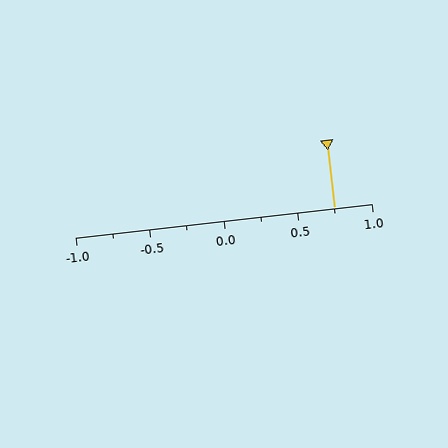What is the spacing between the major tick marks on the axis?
The major ticks are spaced 0.5 apart.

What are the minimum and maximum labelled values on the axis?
The axis runs from -1.0 to 1.0.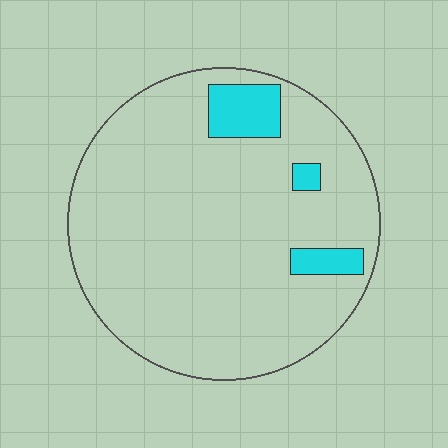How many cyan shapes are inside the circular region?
3.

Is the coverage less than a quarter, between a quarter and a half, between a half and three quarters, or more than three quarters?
Less than a quarter.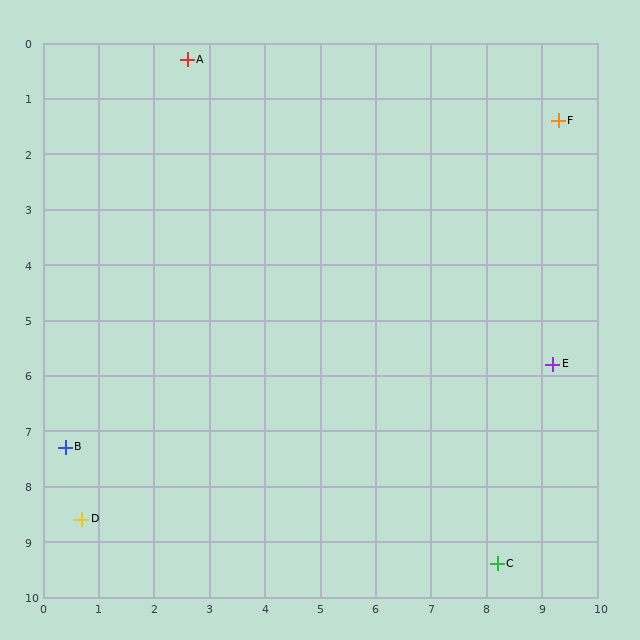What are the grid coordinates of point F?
Point F is at approximately (9.3, 1.4).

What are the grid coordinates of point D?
Point D is at approximately (0.7, 8.6).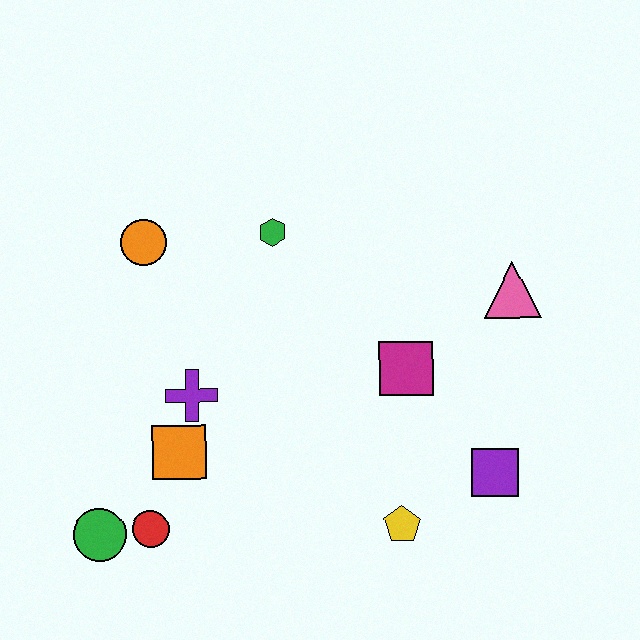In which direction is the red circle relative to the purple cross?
The red circle is below the purple cross.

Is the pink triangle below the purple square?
No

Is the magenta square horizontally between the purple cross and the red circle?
No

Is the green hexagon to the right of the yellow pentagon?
No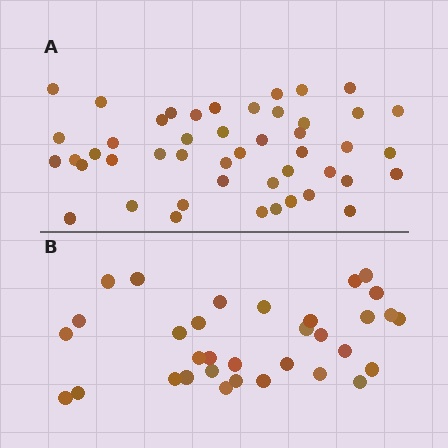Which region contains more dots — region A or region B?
Region A (the top region) has more dots.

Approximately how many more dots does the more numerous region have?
Region A has approximately 15 more dots than region B.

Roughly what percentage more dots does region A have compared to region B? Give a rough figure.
About 40% more.